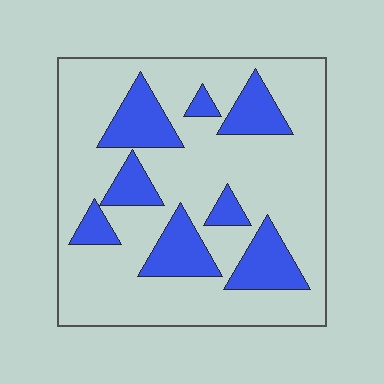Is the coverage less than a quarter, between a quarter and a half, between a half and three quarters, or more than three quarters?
Less than a quarter.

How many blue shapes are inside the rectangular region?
8.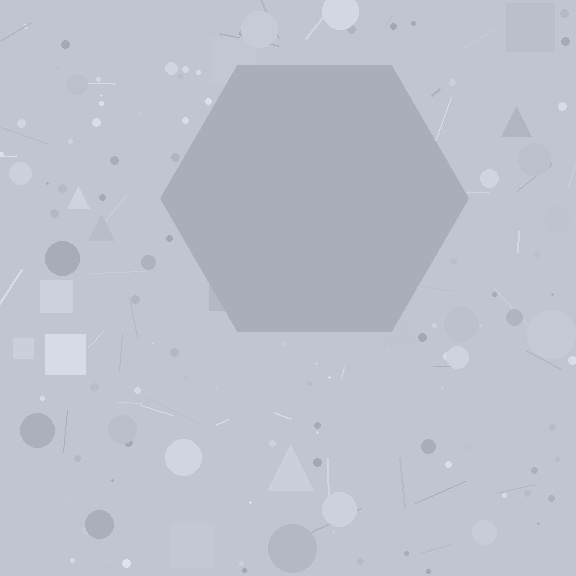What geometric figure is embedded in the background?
A hexagon is embedded in the background.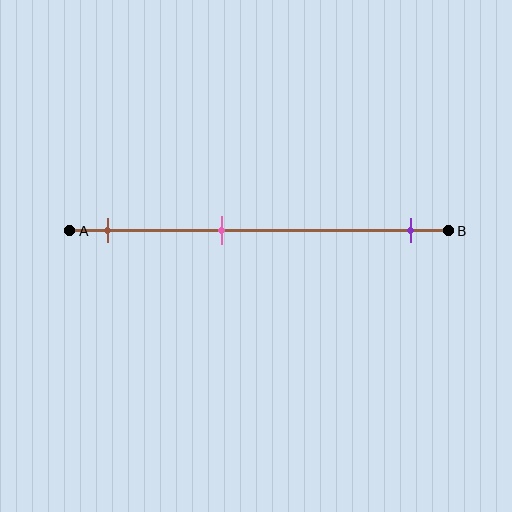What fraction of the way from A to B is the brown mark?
The brown mark is approximately 10% (0.1) of the way from A to B.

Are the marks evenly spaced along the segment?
No, the marks are not evenly spaced.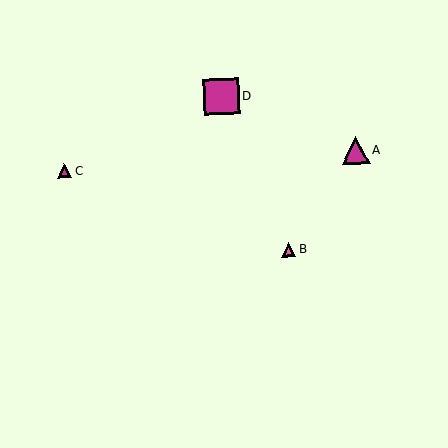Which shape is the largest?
The magenta square (labeled D) is the largest.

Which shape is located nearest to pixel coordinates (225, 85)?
The magenta square (labeled D) at (222, 97) is nearest to that location.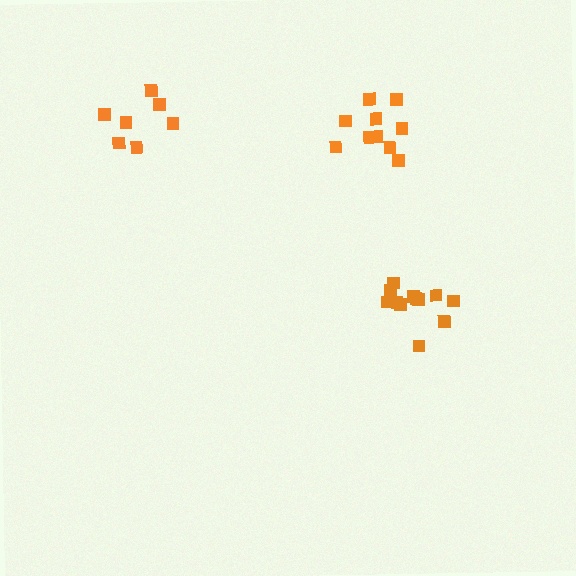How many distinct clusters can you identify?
There are 3 distinct clusters.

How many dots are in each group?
Group 1: 7 dots, Group 2: 12 dots, Group 3: 10 dots (29 total).